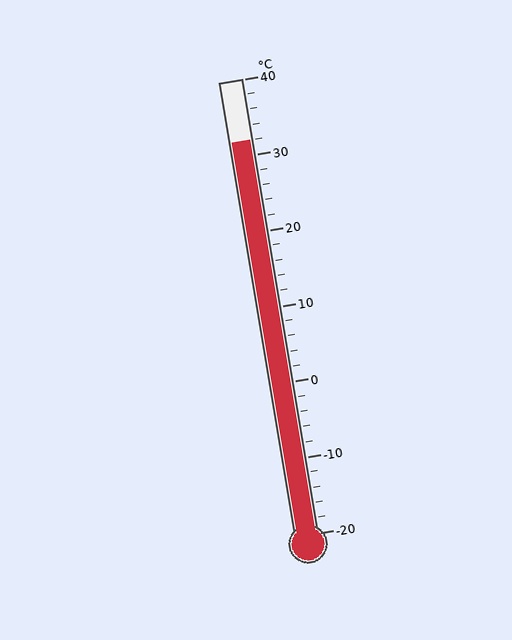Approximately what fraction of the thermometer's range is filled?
The thermometer is filled to approximately 85% of its range.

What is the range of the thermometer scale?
The thermometer scale ranges from -20°C to 40°C.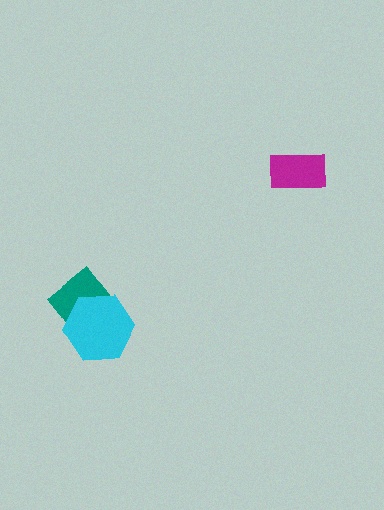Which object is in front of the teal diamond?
The cyan hexagon is in front of the teal diamond.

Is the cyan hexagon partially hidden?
No, no other shape covers it.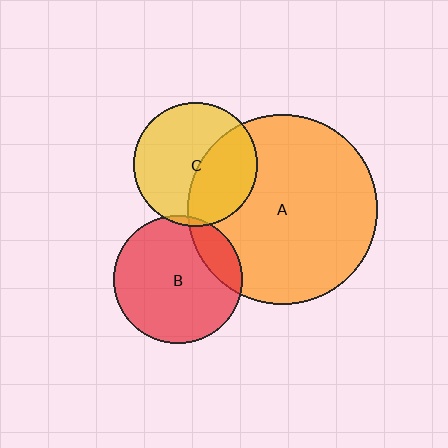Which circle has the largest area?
Circle A (orange).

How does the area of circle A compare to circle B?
Approximately 2.2 times.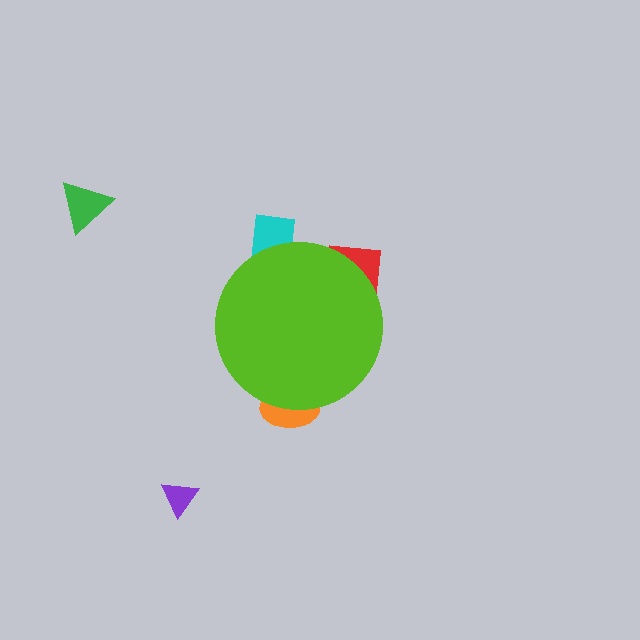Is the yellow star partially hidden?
Yes, the yellow star is partially hidden behind the lime circle.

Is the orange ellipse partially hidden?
Yes, the orange ellipse is partially hidden behind the lime circle.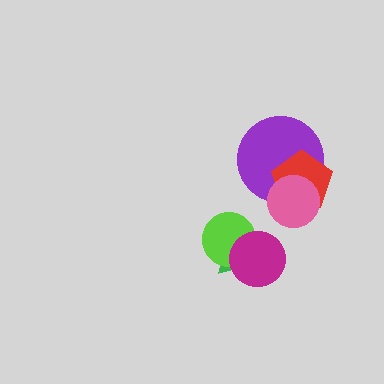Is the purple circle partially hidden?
Yes, it is partially covered by another shape.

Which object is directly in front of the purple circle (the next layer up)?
The red pentagon is directly in front of the purple circle.